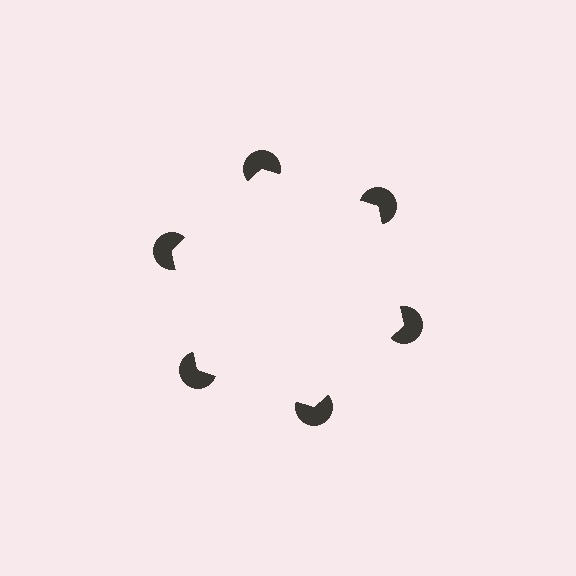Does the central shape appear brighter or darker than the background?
It typically appears slightly brighter than the background, even though no actual brightness change is drawn.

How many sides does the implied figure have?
6 sides.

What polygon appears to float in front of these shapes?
An illusory hexagon — its edges are inferred from the aligned wedge cuts in the pac-man discs, not physically drawn.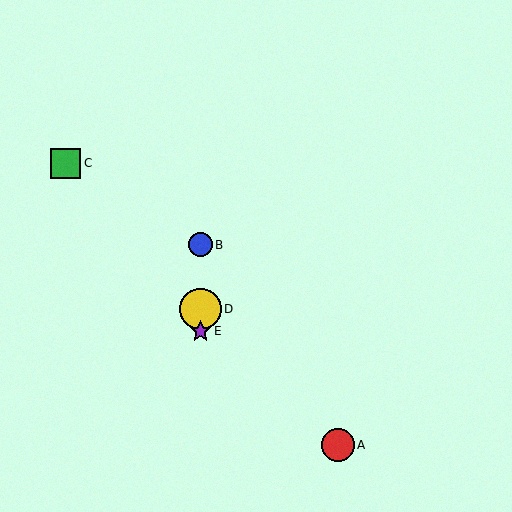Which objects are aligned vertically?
Objects B, D, E are aligned vertically.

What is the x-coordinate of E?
Object E is at x≈200.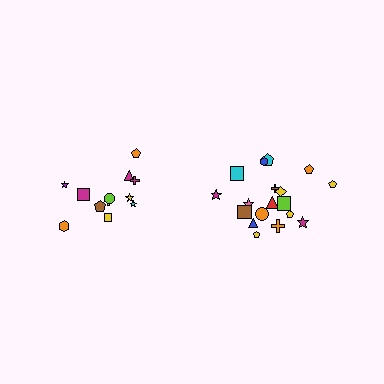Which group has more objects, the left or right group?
The right group.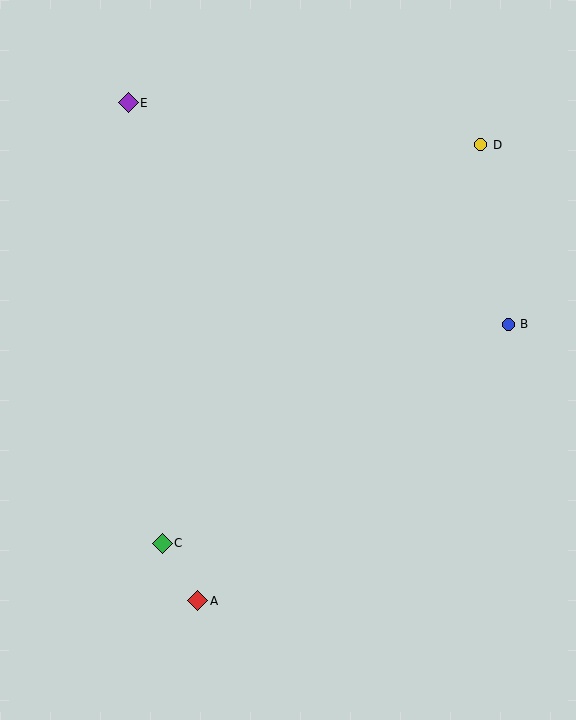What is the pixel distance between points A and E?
The distance between A and E is 503 pixels.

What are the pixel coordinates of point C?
Point C is at (162, 543).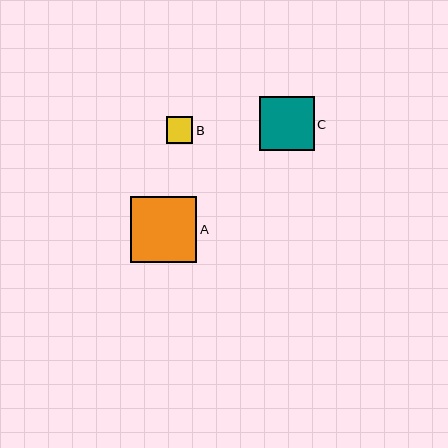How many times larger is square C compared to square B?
Square C is approximately 2.0 times the size of square B.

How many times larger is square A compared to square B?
Square A is approximately 2.5 times the size of square B.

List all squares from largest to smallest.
From largest to smallest: A, C, B.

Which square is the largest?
Square A is the largest with a size of approximately 66 pixels.